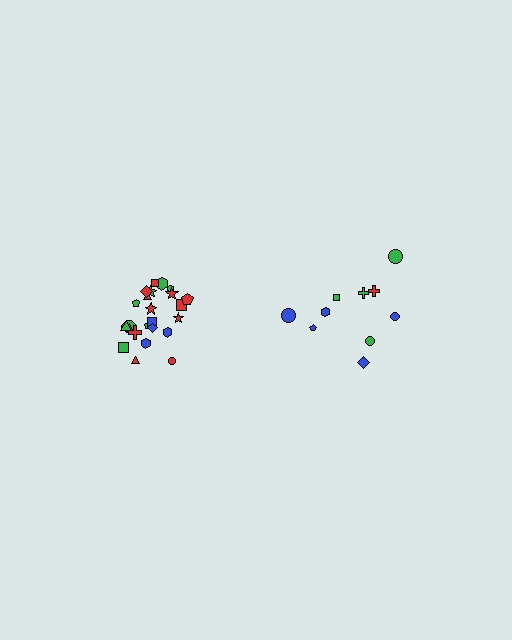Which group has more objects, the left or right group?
The left group.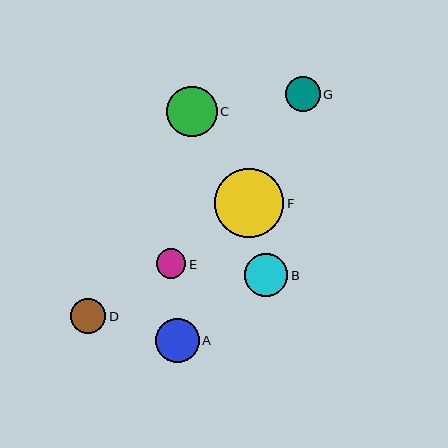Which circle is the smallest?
Circle E is the smallest with a size of approximately 30 pixels.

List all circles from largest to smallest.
From largest to smallest: F, C, A, B, D, G, E.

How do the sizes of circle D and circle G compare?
Circle D and circle G are approximately the same size.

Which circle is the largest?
Circle F is the largest with a size of approximately 69 pixels.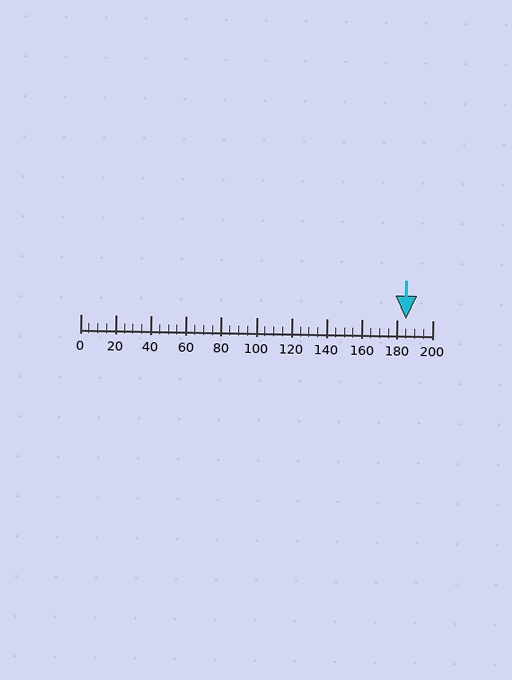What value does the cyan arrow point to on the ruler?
The cyan arrow points to approximately 185.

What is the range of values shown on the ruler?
The ruler shows values from 0 to 200.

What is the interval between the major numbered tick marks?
The major tick marks are spaced 20 units apart.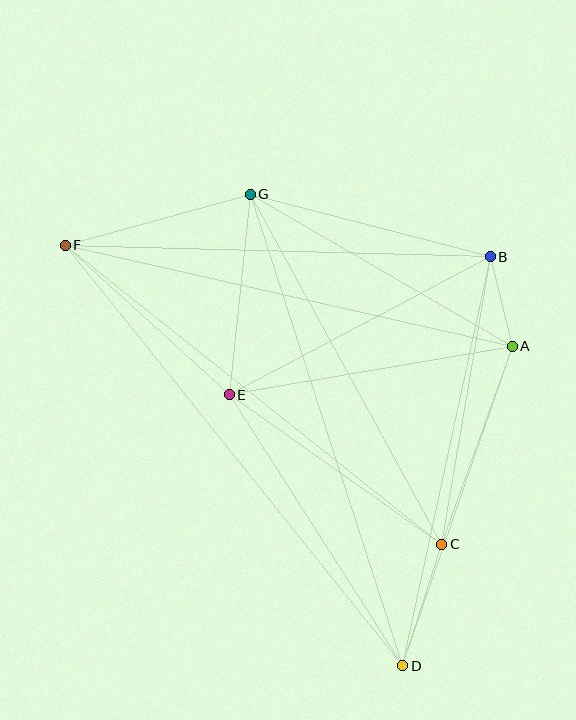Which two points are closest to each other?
Points A and B are closest to each other.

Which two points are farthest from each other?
Points D and F are farthest from each other.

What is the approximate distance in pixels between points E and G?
The distance between E and G is approximately 201 pixels.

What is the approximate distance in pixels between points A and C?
The distance between A and C is approximately 210 pixels.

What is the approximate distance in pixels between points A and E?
The distance between A and E is approximately 287 pixels.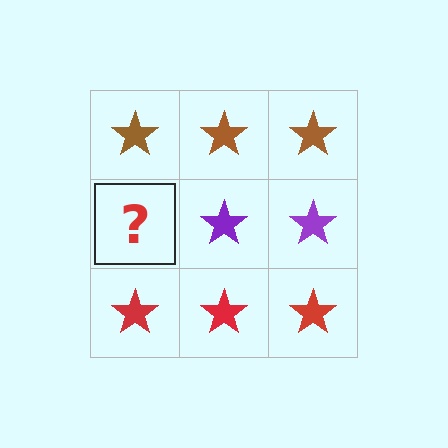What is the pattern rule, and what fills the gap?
The rule is that each row has a consistent color. The gap should be filled with a purple star.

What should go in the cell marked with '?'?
The missing cell should contain a purple star.